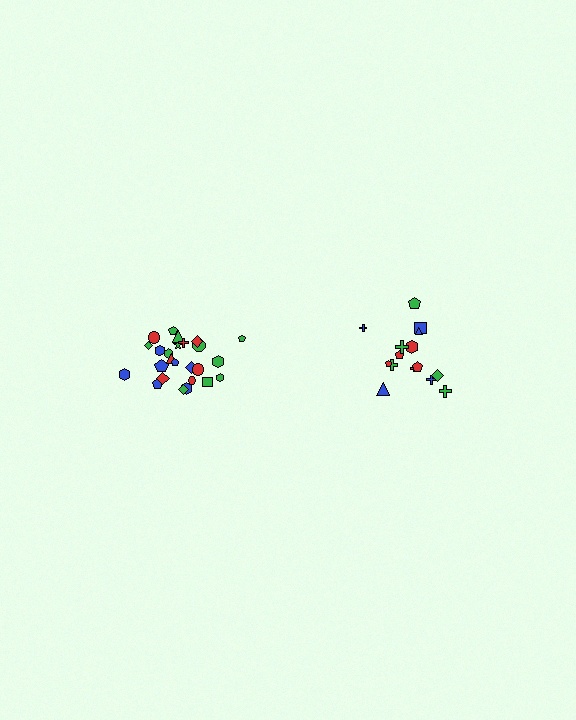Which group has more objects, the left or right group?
The left group.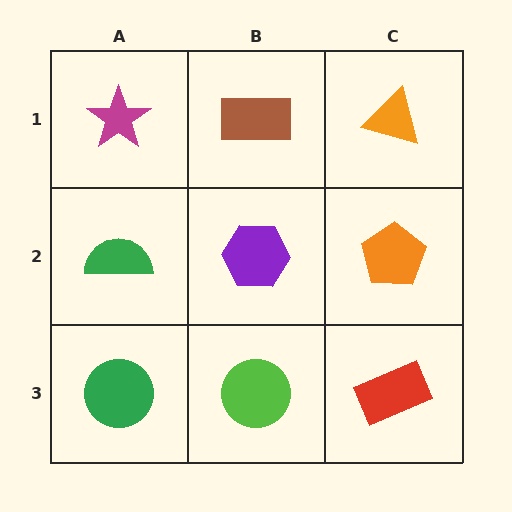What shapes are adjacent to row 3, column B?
A purple hexagon (row 2, column B), a green circle (row 3, column A), a red rectangle (row 3, column C).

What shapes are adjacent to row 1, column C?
An orange pentagon (row 2, column C), a brown rectangle (row 1, column B).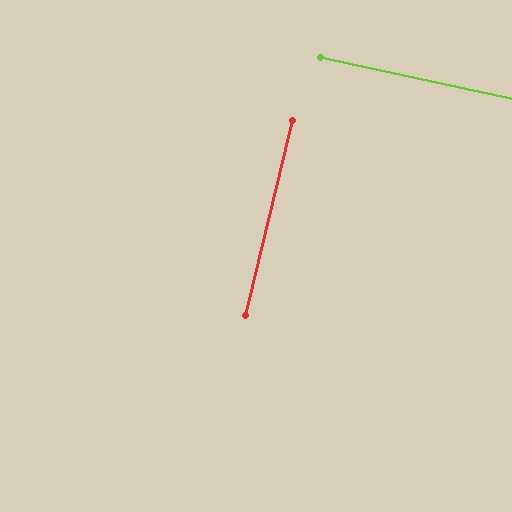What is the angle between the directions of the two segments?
Approximately 88 degrees.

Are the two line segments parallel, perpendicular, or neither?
Perpendicular — they meet at approximately 88°.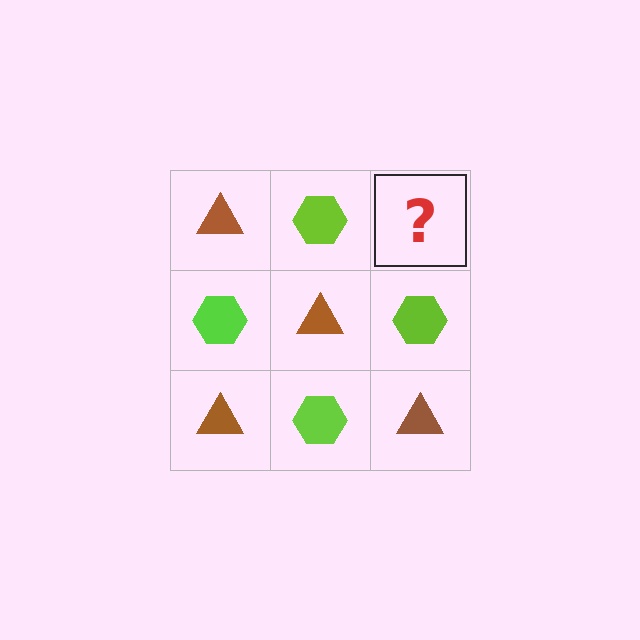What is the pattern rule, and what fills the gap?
The rule is that it alternates brown triangle and lime hexagon in a checkerboard pattern. The gap should be filled with a brown triangle.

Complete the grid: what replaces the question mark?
The question mark should be replaced with a brown triangle.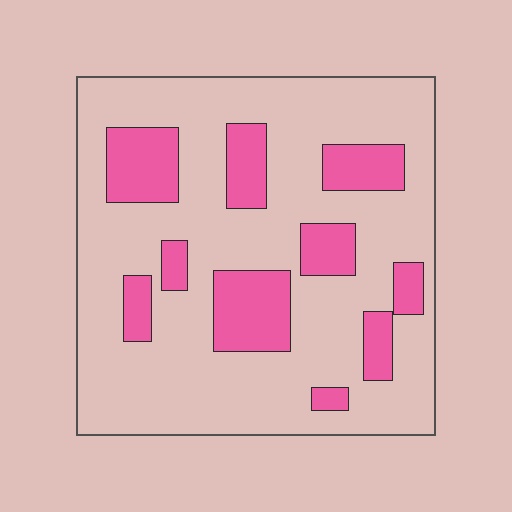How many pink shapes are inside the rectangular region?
10.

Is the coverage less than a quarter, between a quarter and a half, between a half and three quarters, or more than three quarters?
Less than a quarter.